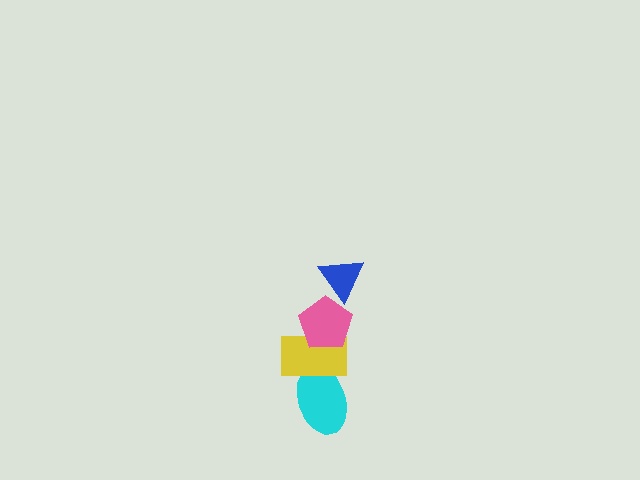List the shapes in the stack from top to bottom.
From top to bottom: the blue triangle, the pink pentagon, the yellow rectangle, the cyan ellipse.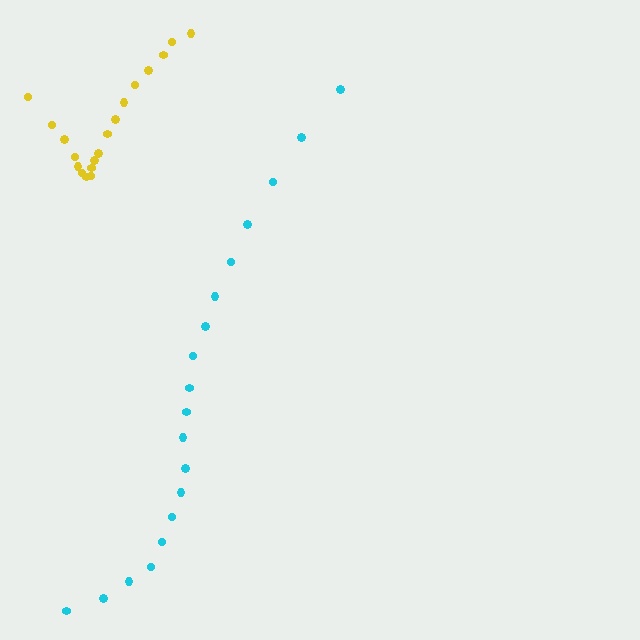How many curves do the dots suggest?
There are 2 distinct paths.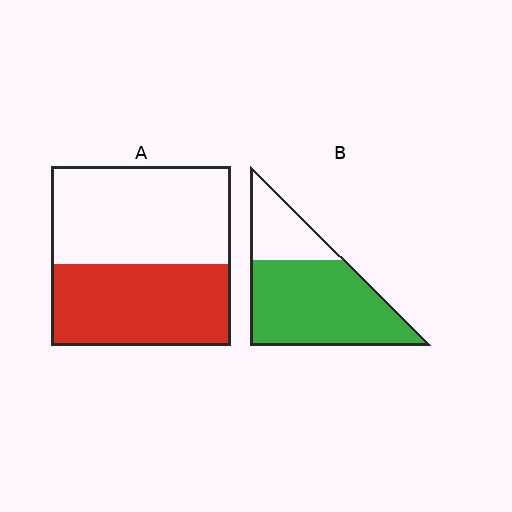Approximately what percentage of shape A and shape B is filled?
A is approximately 45% and B is approximately 75%.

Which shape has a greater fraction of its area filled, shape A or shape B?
Shape B.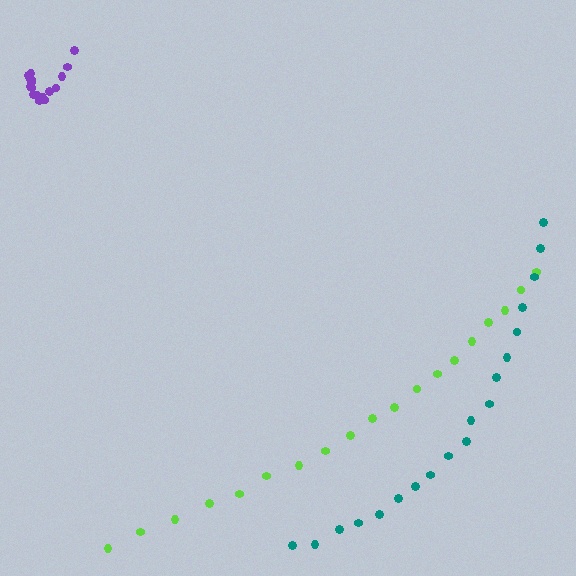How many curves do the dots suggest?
There are 3 distinct paths.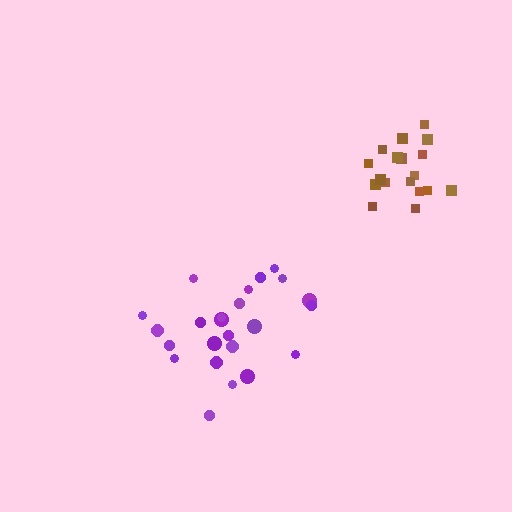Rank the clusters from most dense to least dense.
brown, purple.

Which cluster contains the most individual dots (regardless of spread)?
Purple (24).